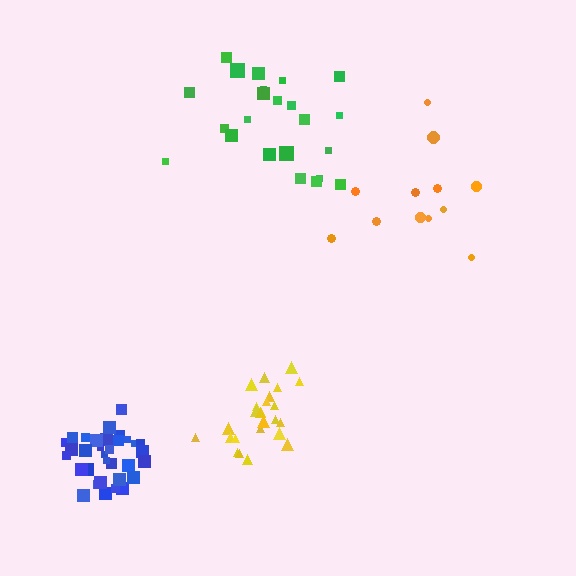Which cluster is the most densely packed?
Yellow.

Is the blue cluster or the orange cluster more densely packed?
Blue.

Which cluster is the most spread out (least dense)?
Orange.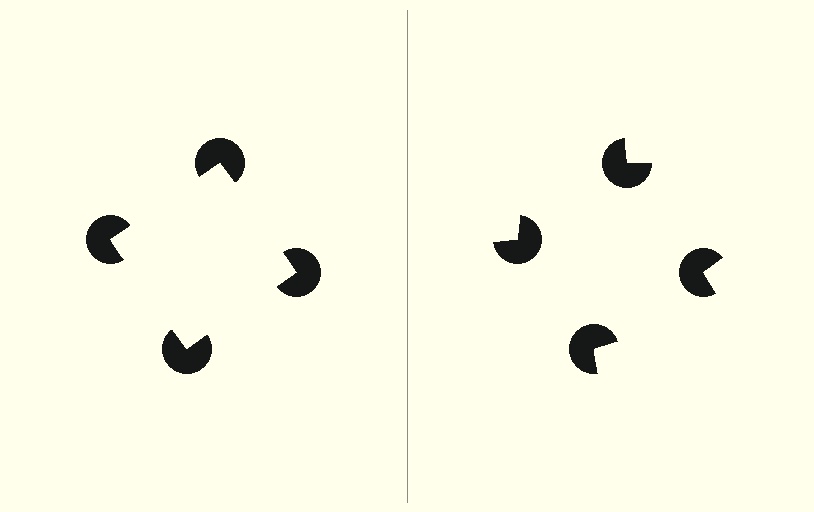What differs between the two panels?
The pac-man discs are positioned identically on both sides; only the wedge orientations differ. On the left they align to a square; on the right they are misaligned.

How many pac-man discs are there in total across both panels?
8 — 4 on each side.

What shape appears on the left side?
An illusory square.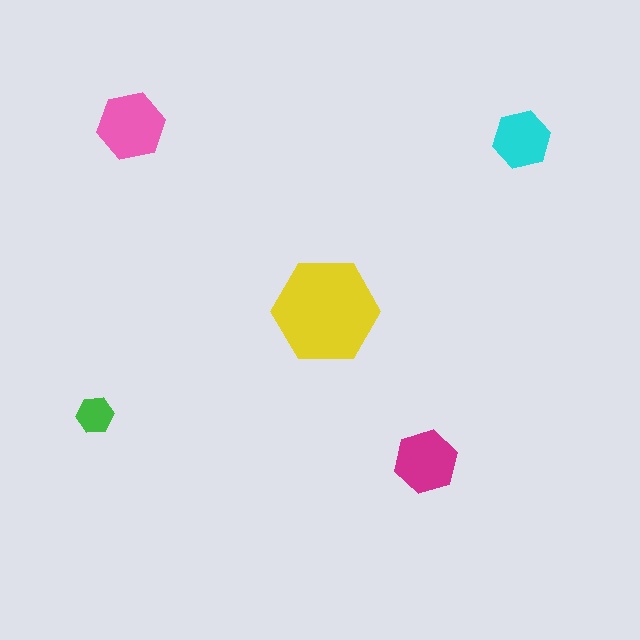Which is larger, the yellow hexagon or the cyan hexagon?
The yellow one.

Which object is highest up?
The pink hexagon is topmost.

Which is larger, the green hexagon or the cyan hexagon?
The cyan one.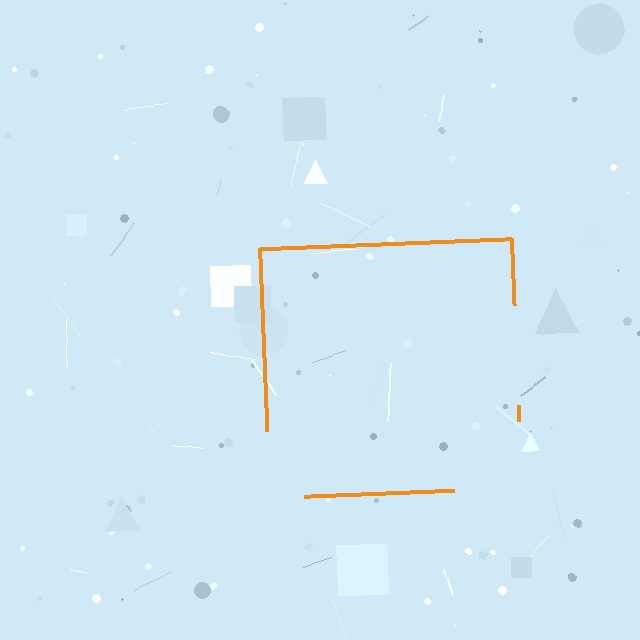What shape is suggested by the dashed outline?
The dashed outline suggests a square.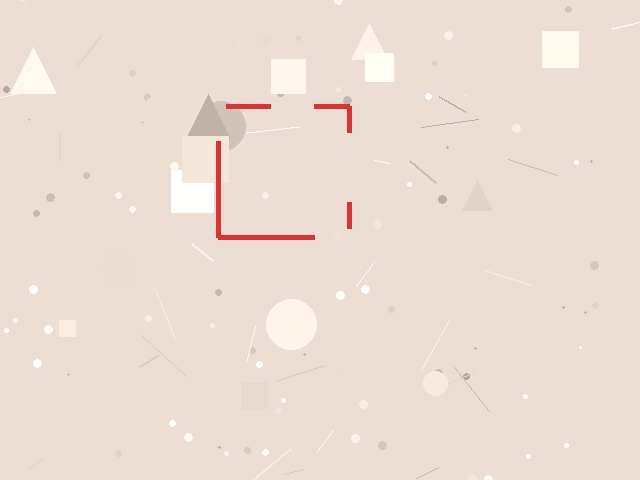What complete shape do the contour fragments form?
The contour fragments form a square.